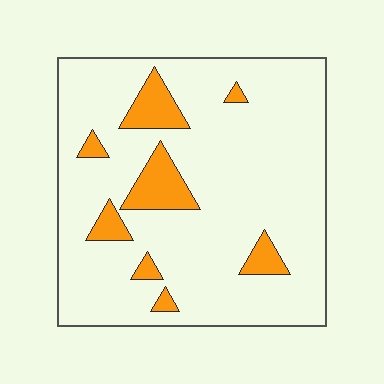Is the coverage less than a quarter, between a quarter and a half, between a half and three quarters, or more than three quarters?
Less than a quarter.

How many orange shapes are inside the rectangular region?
8.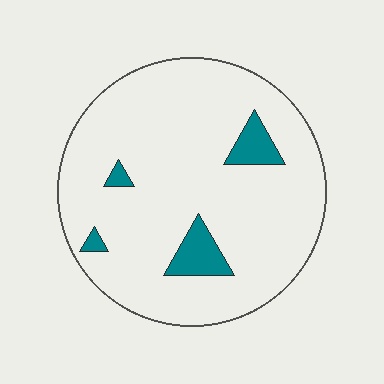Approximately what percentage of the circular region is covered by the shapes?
Approximately 10%.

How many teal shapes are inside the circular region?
4.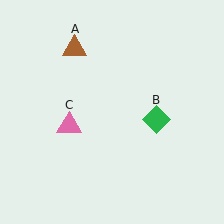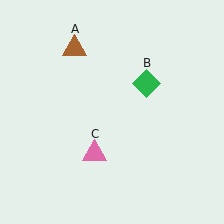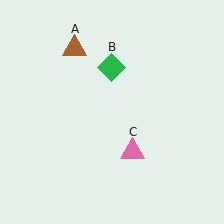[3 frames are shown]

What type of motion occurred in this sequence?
The green diamond (object B), pink triangle (object C) rotated counterclockwise around the center of the scene.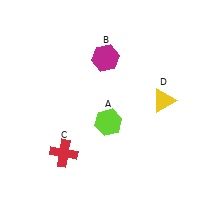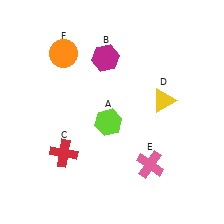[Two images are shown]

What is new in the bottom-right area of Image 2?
A pink cross (E) was added in the bottom-right area of Image 2.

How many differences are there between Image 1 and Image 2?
There are 2 differences between the two images.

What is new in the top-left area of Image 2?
An orange circle (F) was added in the top-left area of Image 2.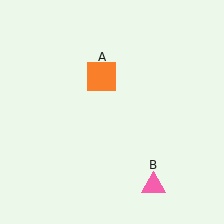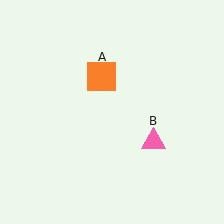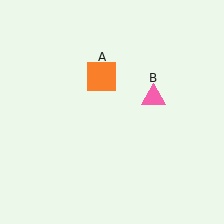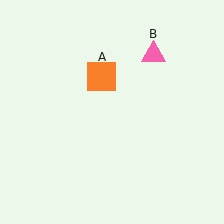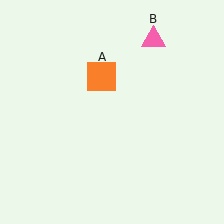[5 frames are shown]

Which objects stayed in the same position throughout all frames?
Orange square (object A) remained stationary.